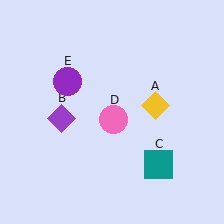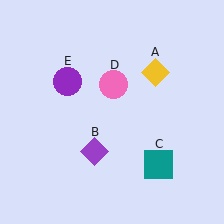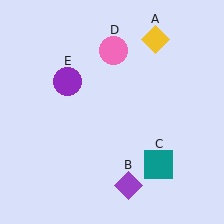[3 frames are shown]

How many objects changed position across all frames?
3 objects changed position: yellow diamond (object A), purple diamond (object B), pink circle (object D).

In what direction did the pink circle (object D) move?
The pink circle (object D) moved up.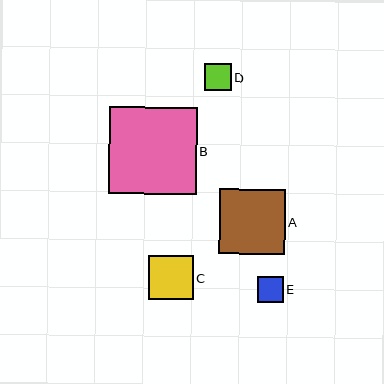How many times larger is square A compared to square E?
Square A is approximately 2.5 times the size of square E.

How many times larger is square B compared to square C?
Square B is approximately 2.0 times the size of square C.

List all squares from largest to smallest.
From largest to smallest: B, A, C, D, E.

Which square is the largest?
Square B is the largest with a size of approximately 87 pixels.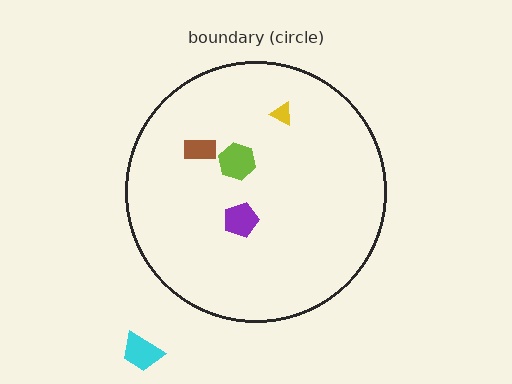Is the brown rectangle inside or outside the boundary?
Inside.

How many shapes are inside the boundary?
4 inside, 1 outside.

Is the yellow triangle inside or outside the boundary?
Inside.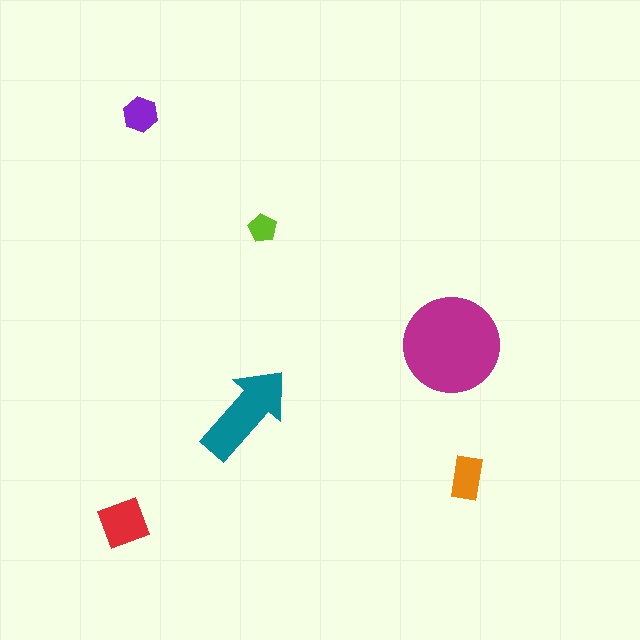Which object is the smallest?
The lime pentagon.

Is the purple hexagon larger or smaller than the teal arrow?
Smaller.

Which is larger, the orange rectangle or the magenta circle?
The magenta circle.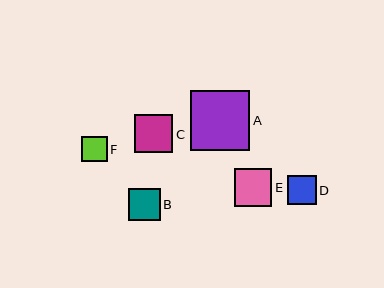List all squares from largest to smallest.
From largest to smallest: A, C, E, B, D, F.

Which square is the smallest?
Square F is the smallest with a size of approximately 25 pixels.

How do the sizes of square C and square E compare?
Square C and square E are approximately the same size.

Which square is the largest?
Square A is the largest with a size of approximately 60 pixels.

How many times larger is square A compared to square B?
Square A is approximately 1.9 times the size of square B.